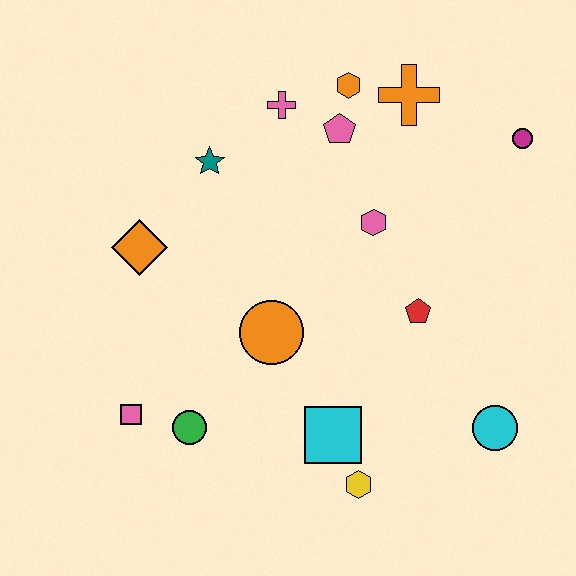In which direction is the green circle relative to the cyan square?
The green circle is to the left of the cyan square.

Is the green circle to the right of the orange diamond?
Yes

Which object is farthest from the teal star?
The cyan circle is farthest from the teal star.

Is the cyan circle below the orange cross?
Yes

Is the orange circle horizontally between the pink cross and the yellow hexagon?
No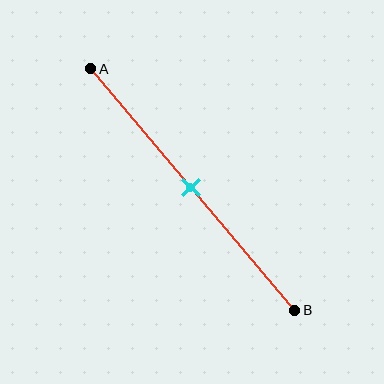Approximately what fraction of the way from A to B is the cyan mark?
The cyan mark is approximately 50% of the way from A to B.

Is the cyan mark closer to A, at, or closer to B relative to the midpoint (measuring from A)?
The cyan mark is approximately at the midpoint of segment AB.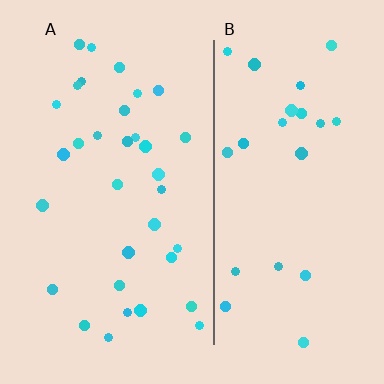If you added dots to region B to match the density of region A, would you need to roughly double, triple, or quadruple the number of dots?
Approximately double.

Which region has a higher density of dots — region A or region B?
A (the left).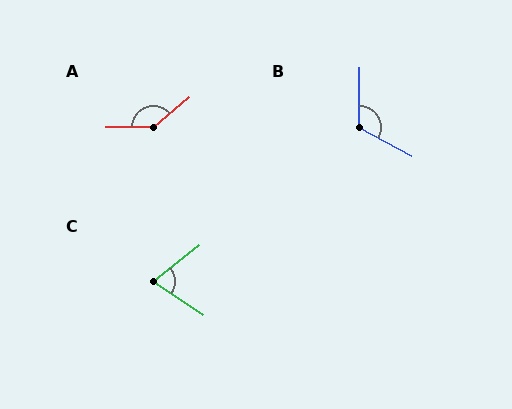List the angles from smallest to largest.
C (72°), B (118°), A (139°).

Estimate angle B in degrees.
Approximately 118 degrees.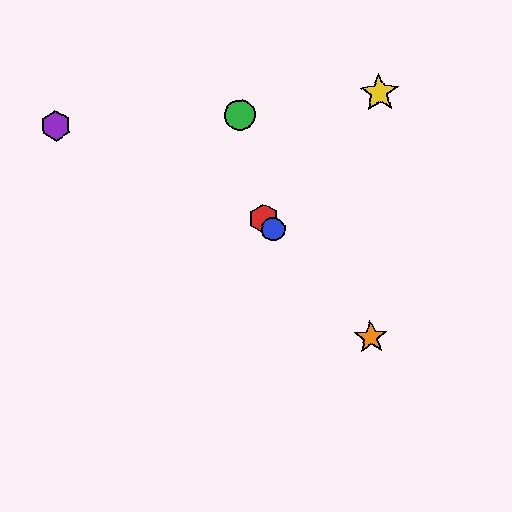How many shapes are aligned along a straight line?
3 shapes (the red hexagon, the blue circle, the orange star) are aligned along a straight line.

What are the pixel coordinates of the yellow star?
The yellow star is at (379, 93).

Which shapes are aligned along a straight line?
The red hexagon, the blue circle, the orange star are aligned along a straight line.